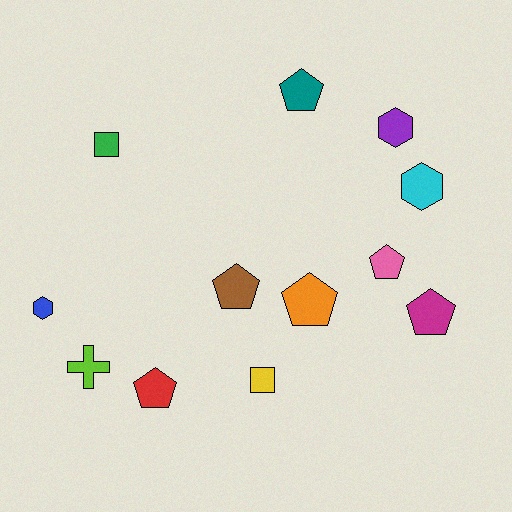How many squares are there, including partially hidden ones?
There are 2 squares.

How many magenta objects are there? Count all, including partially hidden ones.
There is 1 magenta object.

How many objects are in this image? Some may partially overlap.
There are 12 objects.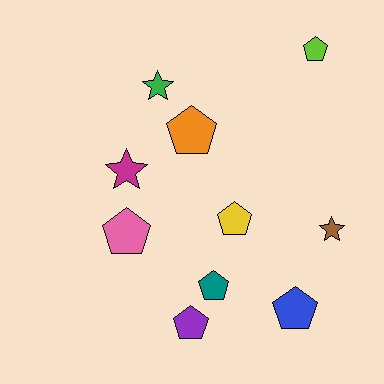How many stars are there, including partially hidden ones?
There are 3 stars.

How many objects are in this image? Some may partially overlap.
There are 10 objects.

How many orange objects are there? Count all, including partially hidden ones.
There is 1 orange object.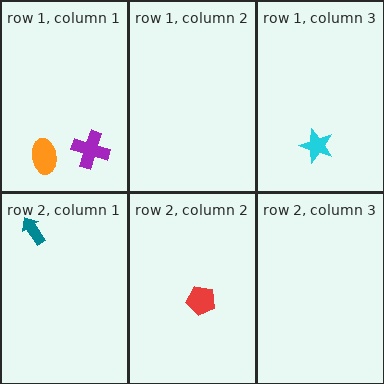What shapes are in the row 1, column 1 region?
The purple cross, the orange ellipse.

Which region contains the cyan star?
The row 1, column 3 region.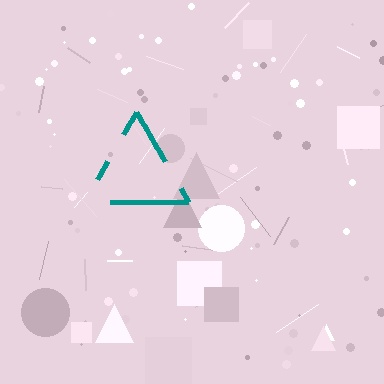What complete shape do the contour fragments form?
The contour fragments form a triangle.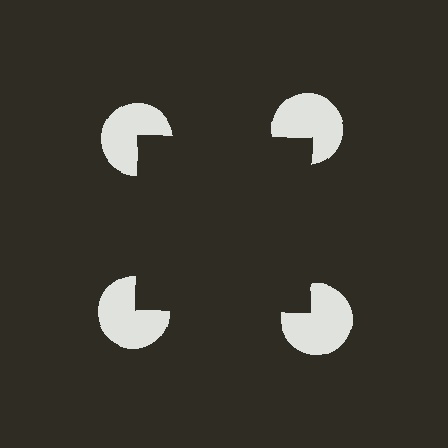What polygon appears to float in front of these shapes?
An illusory square — its edges are inferred from the aligned wedge cuts in the pac-man discs, not physically drawn.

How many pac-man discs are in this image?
There are 4 — one at each vertex of the illusory square.